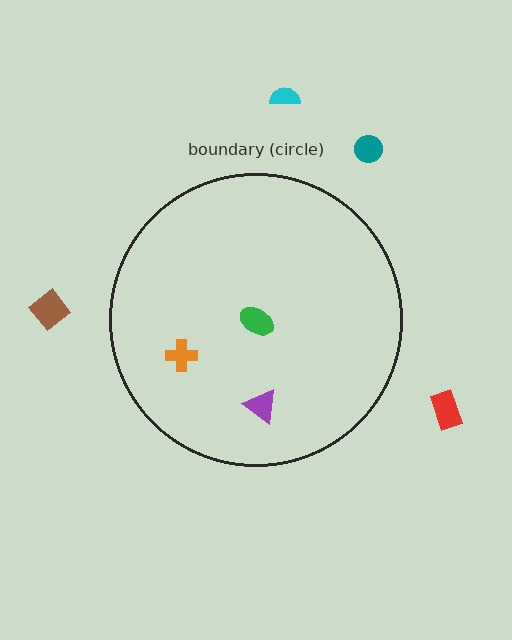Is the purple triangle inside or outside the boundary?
Inside.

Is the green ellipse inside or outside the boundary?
Inside.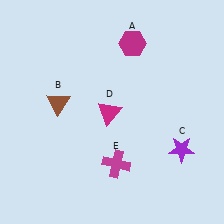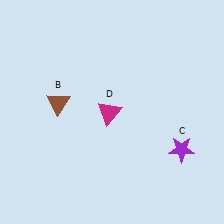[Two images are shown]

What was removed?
The magenta cross (E), the magenta hexagon (A) were removed in Image 2.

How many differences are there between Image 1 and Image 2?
There are 2 differences between the two images.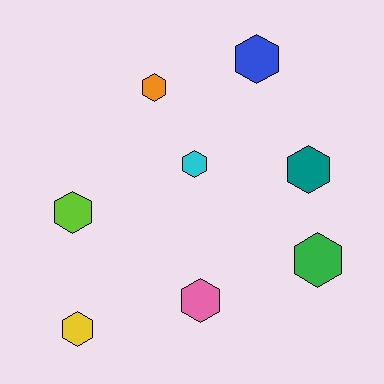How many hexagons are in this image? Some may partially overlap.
There are 8 hexagons.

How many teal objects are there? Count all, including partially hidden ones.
There is 1 teal object.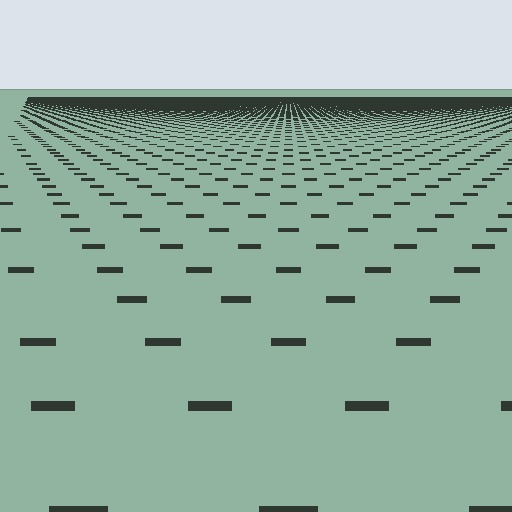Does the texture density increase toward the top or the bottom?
Density increases toward the top.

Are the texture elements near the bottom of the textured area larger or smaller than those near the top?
Larger. Near the bottom, elements are closer to the viewer and appear at a bigger on-screen size.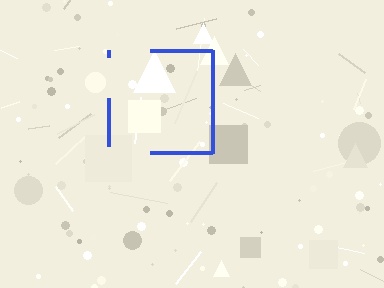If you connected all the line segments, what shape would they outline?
They would outline a square.